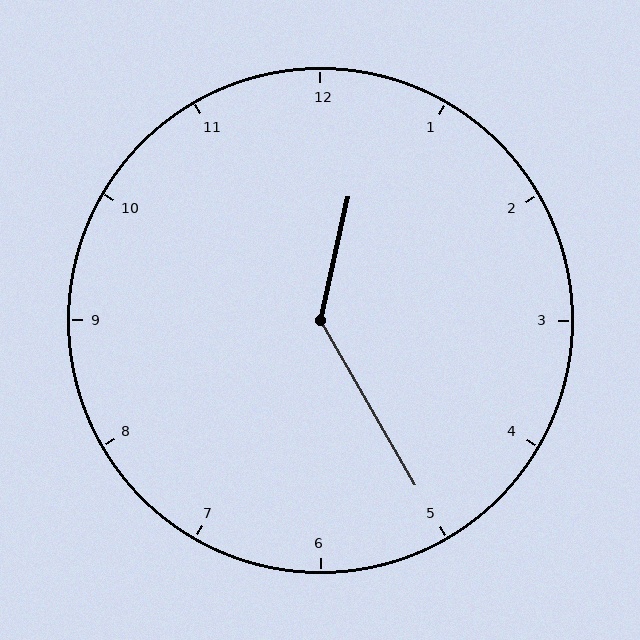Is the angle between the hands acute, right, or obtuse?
It is obtuse.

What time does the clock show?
12:25.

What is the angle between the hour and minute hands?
Approximately 138 degrees.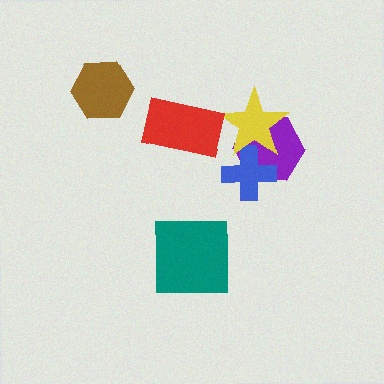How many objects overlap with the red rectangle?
0 objects overlap with the red rectangle.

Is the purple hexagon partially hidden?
Yes, it is partially covered by another shape.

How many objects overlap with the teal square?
0 objects overlap with the teal square.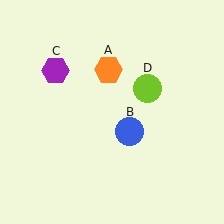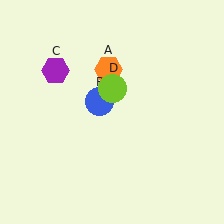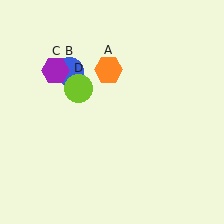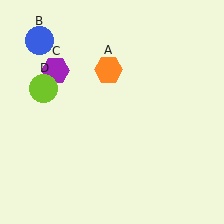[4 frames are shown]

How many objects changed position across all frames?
2 objects changed position: blue circle (object B), lime circle (object D).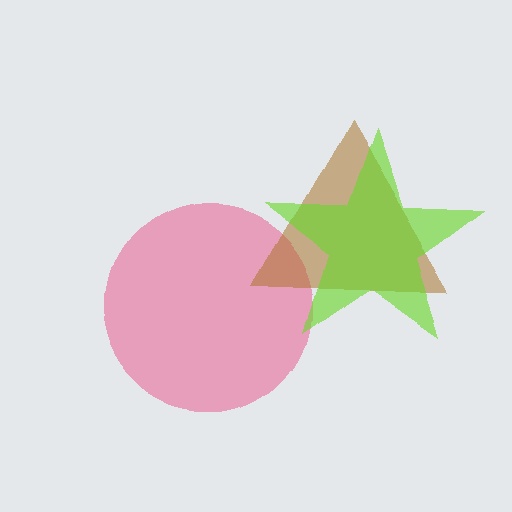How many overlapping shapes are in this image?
There are 3 overlapping shapes in the image.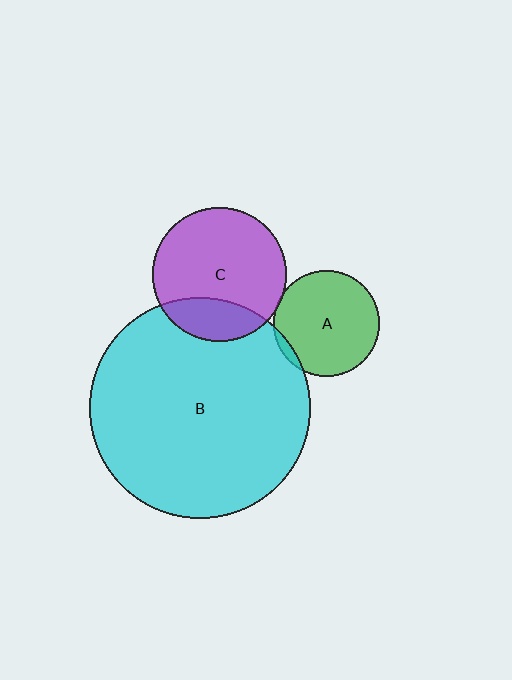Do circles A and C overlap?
Yes.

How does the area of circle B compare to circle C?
Approximately 2.7 times.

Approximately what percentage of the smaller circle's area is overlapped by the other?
Approximately 5%.